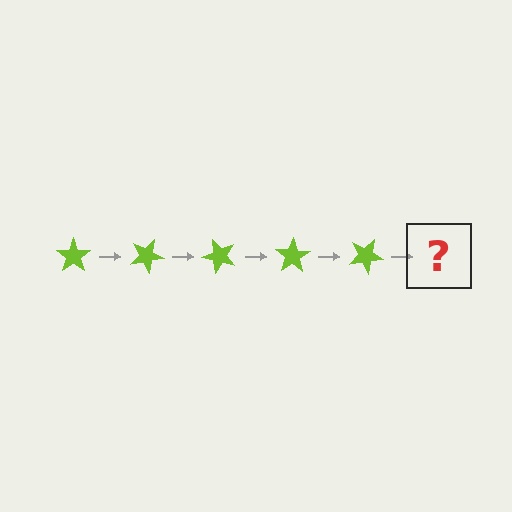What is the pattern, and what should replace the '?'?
The pattern is that the star rotates 25 degrees each step. The '?' should be a lime star rotated 125 degrees.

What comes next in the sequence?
The next element should be a lime star rotated 125 degrees.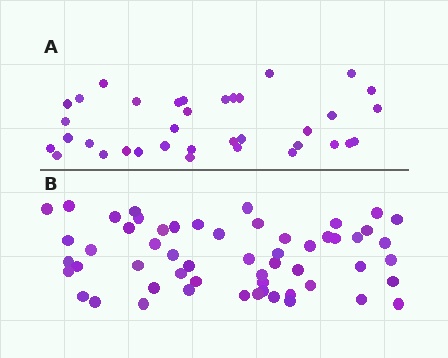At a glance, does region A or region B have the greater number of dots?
Region B (the bottom region) has more dots.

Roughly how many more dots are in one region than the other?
Region B has approximately 20 more dots than region A.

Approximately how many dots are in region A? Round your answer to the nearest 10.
About 40 dots. (The exact count is 36, which rounds to 40.)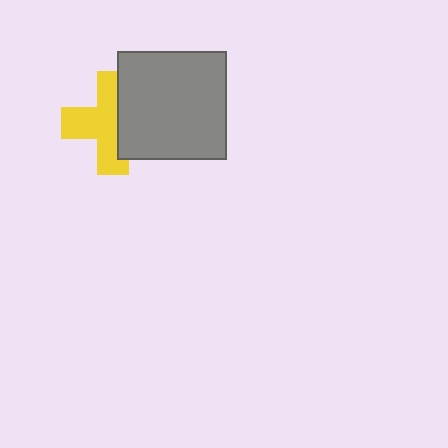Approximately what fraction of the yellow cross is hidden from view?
Roughly 39% of the yellow cross is hidden behind the gray square.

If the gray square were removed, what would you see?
You would see the complete yellow cross.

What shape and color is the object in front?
The object in front is a gray square.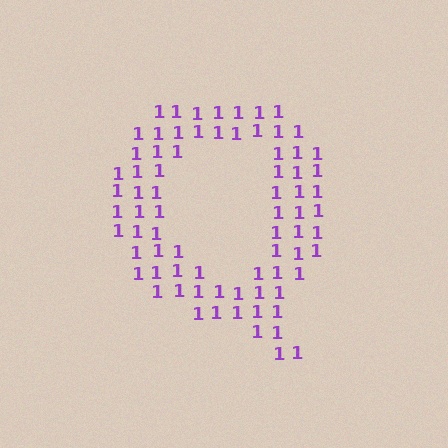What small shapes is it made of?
It is made of small digit 1's.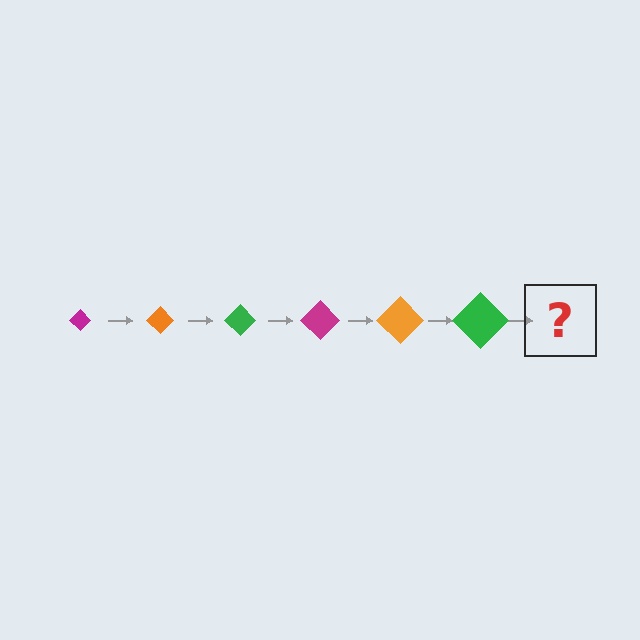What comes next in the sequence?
The next element should be a magenta diamond, larger than the previous one.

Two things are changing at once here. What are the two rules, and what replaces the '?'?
The two rules are that the diamond grows larger each step and the color cycles through magenta, orange, and green. The '?' should be a magenta diamond, larger than the previous one.